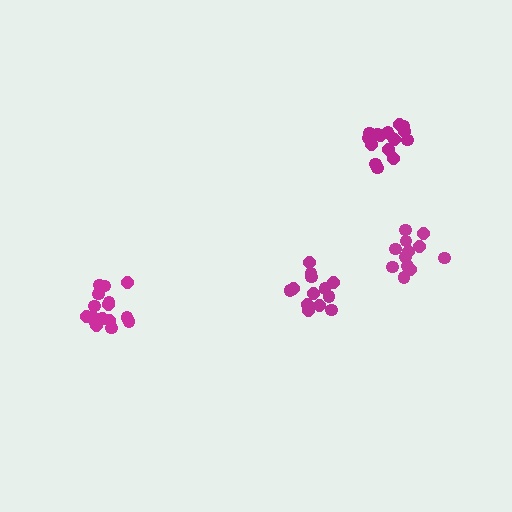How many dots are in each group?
Group 1: 17 dots, Group 2: 13 dots, Group 3: 13 dots, Group 4: 16 dots (59 total).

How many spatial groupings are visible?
There are 4 spatial groupings.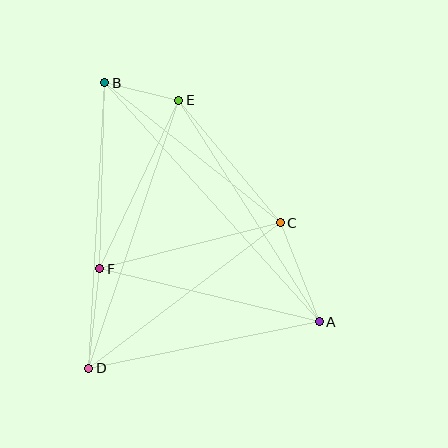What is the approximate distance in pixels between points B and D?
The distance between B and D is approximately 286 pixels.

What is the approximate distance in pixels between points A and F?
The distance between A and F is approximately 226 pixels.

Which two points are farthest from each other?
Points A and B are farthest from each other.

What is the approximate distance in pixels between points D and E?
The distance between D and E is approximately 282 pixels.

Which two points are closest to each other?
Points B and E are closest to each other.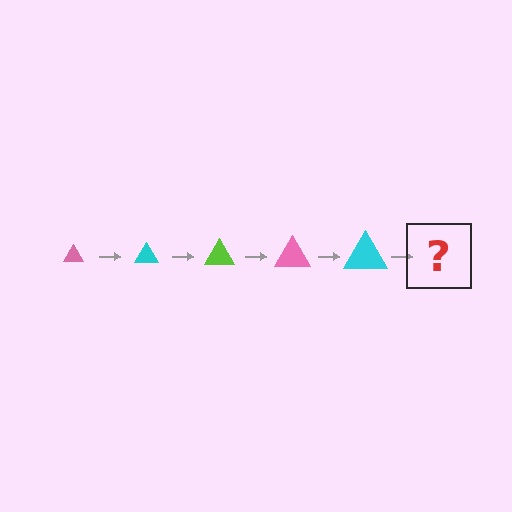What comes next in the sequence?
The next element should be a lime triangle, larger than the previous one.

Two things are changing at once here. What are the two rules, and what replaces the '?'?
The two rules are that the triangle grows larger each step and the color cycles through pink, cyan, and lime. The '?' should be a lime triangle, larger than the previous one.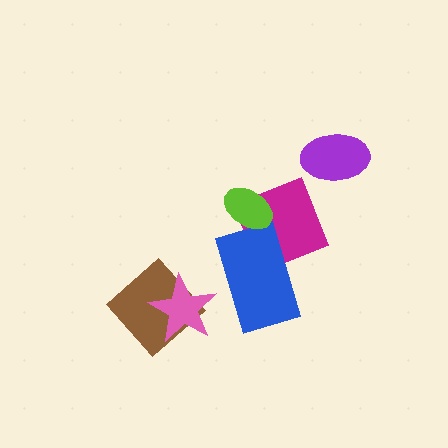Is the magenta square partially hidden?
Yes, it is partially covered by another shape.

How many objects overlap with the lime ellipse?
1 object overlaps with the lime ellipse.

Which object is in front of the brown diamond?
The pink star is in front of the brown diamond.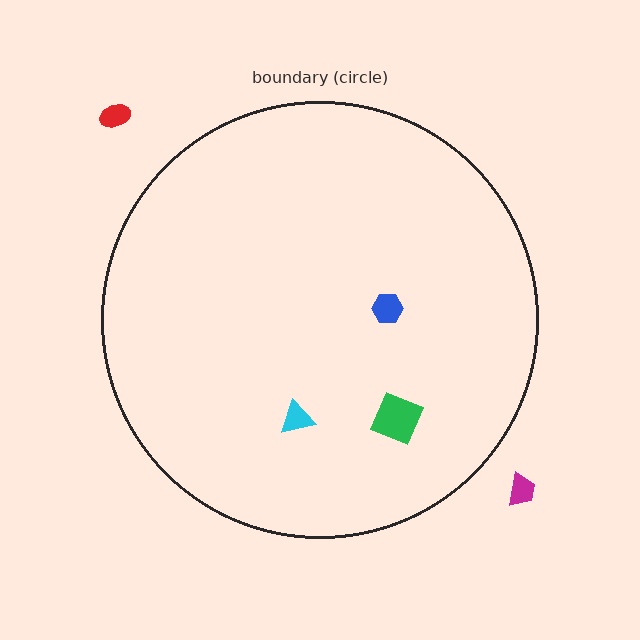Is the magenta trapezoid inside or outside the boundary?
Outside.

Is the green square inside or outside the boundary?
Inside.